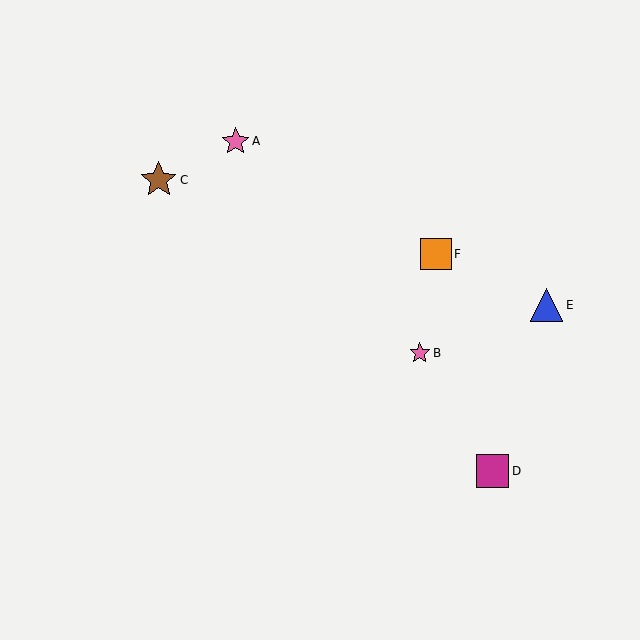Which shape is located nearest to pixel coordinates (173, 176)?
The brown star (labeled C) at (159, 180) is nearest to that location.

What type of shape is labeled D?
Shape D is a magenta square.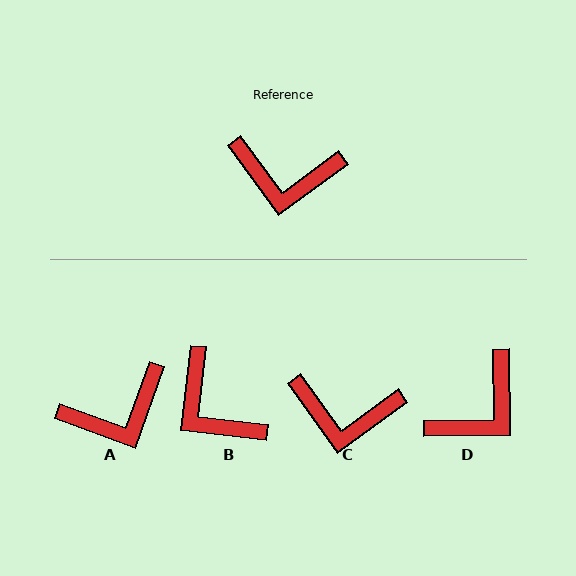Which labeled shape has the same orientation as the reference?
C.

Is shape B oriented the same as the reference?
No, it is off by about 42 degrees.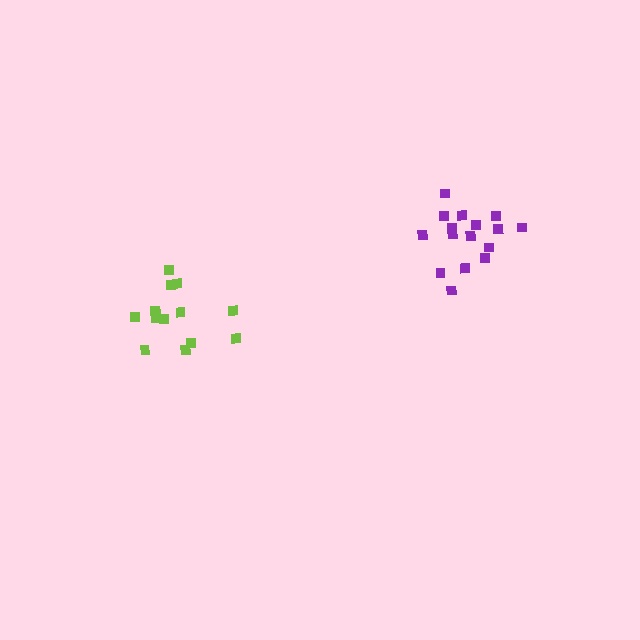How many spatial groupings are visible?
There are 2 spatial groupings.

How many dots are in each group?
Group 1: 16 dots, Group 2: 14 dots (30 total).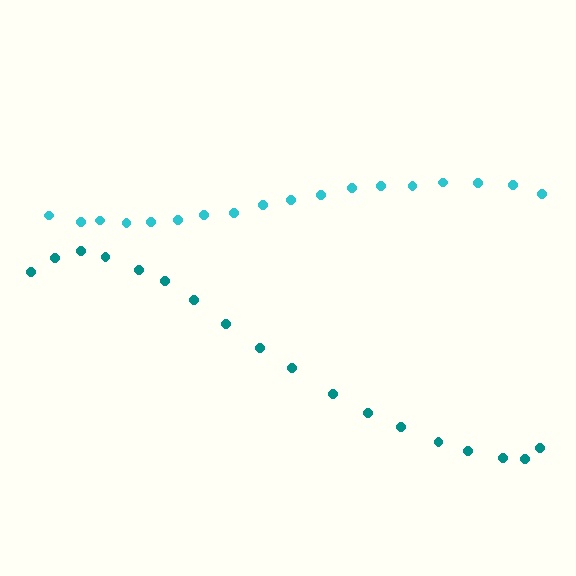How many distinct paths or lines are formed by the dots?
There are 2 distinct paths.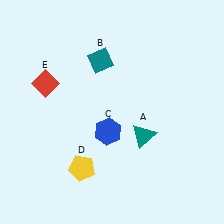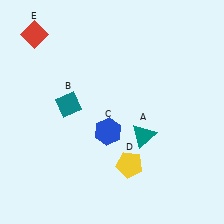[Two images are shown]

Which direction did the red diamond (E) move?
The red diamond (E) moved up.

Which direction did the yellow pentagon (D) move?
The yellow pentagon (D) moved right.